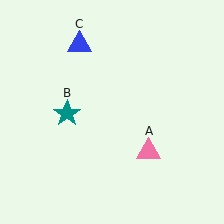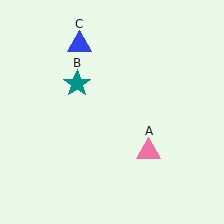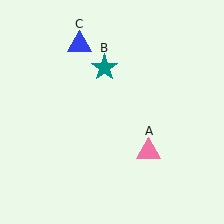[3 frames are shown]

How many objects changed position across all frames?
1 object changed position: teal star (object B).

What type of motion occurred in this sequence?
The teal star (object B) rotated clockwise around the center of the scene.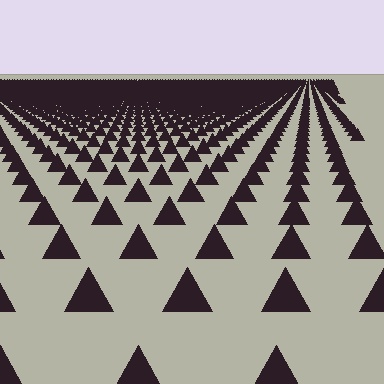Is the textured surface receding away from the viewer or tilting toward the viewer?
The surface is receding away from the viewer. Texture elements get smaller and denser toward the top.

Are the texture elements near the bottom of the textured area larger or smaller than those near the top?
Larger. Near the bottom, elements are closer to the viewer and appear at a bigger on-screen size.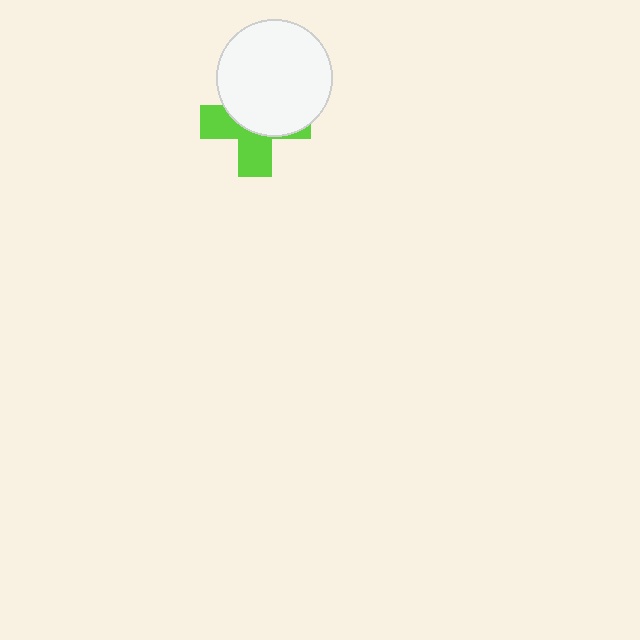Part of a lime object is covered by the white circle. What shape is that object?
It is a cross.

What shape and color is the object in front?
The object in front is a white circle.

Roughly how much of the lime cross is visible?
About half of it is visible (roughly 45%).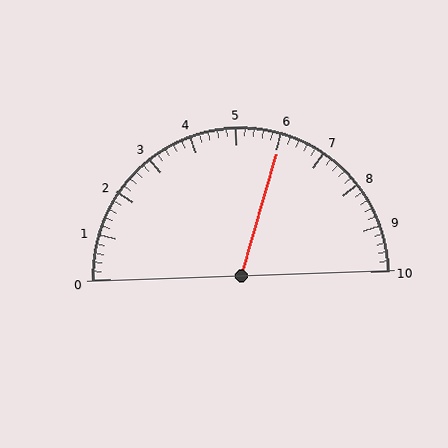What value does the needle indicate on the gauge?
The needle indicates approximately 6.0.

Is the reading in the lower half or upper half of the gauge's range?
The reading is in the upper half of the range (0 to 10).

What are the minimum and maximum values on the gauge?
The gauge ranges from 0 to 10.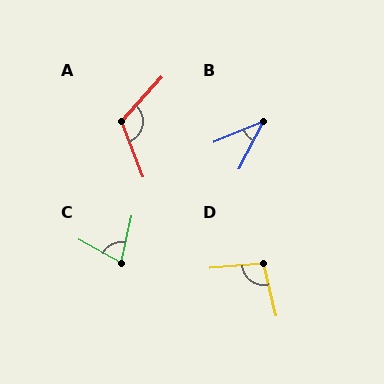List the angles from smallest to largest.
B (41°), C (74°), D (99°), A (117°).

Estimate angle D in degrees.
Approximately 99 degrees.